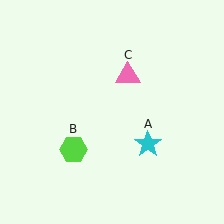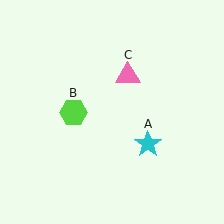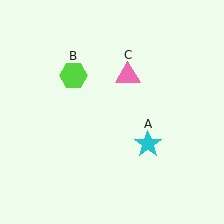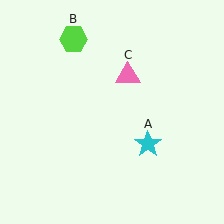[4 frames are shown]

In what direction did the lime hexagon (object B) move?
The lime hexagon (object B) moved up.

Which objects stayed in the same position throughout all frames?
Cyan star (object A) and pink triangle (object C) remained stationary.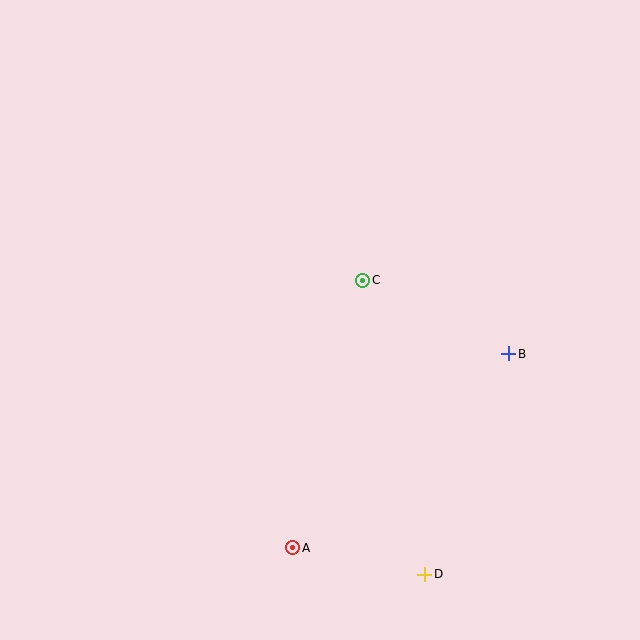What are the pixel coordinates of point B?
Point B is at (509, 354).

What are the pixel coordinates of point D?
Point D is at (425, 574).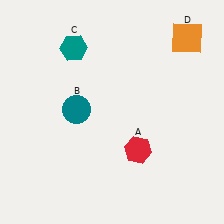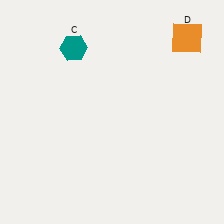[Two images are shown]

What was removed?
The teal circle (B), the red hexagon (A) were removed in Image 2.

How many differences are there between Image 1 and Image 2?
There are 2 differences between the two images.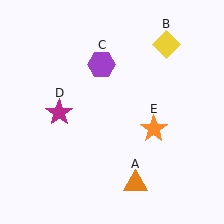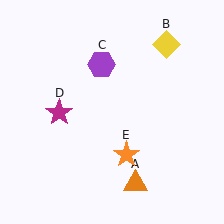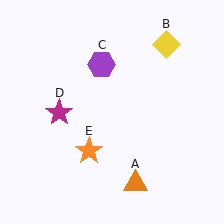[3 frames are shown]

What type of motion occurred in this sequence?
The orange star (object E) rotated clockwise around the center of the scene.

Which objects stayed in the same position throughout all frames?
Orange triangle (object A) and yellow diamond (object B) and purple hexagon (object C) and magenta star (object D) remained stationary.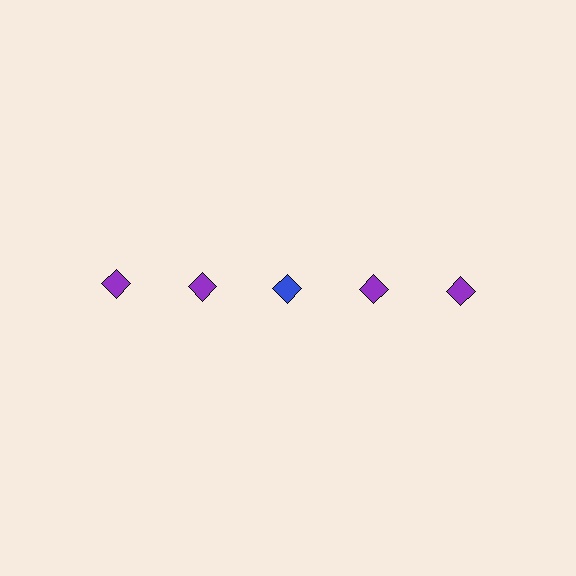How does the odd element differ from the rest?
It has a different color: blue instead of purple.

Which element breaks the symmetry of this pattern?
The blue diamond in the top row, center column breaks the symmetry. All other shapes are purple diamonds.